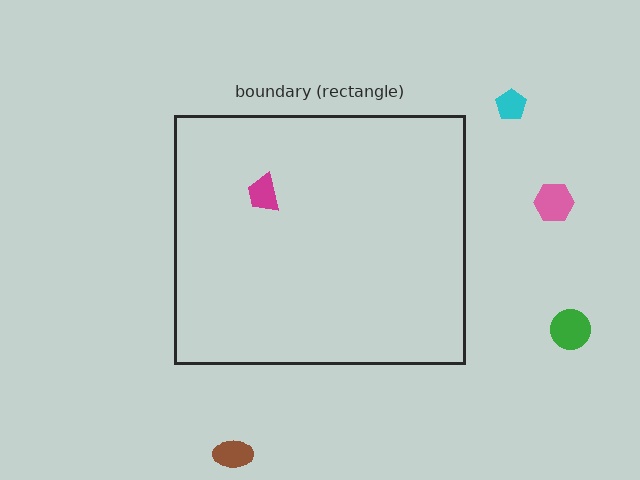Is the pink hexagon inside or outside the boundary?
Outside.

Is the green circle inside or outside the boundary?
Outside.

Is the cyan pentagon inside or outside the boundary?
Outside.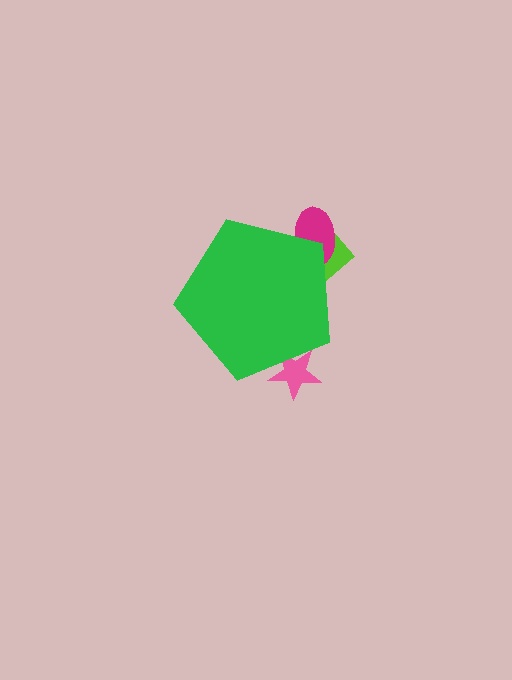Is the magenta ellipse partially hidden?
Yes, the magenta ellipse is partially hidden behind the green pentagon.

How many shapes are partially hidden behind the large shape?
3 shapes are partially hidden.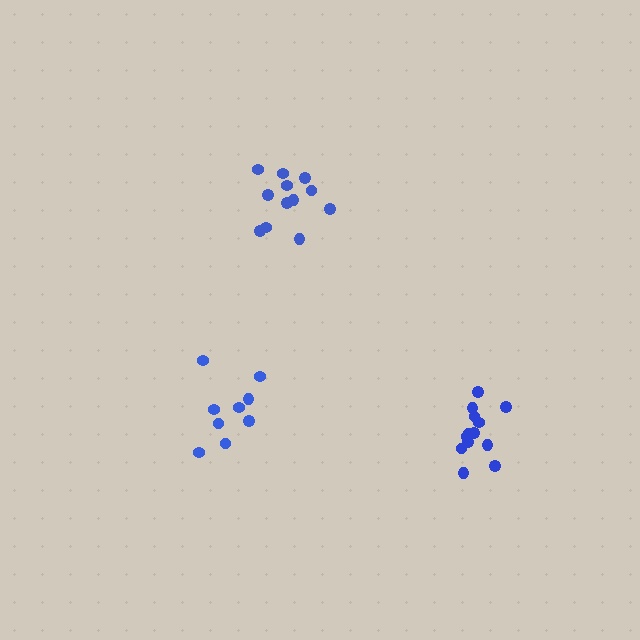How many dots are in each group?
Group 1: 9 dots, Group 2: 12 dots, Group 3: 13 dots (34 total).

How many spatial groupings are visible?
There are 3 spatial groupings.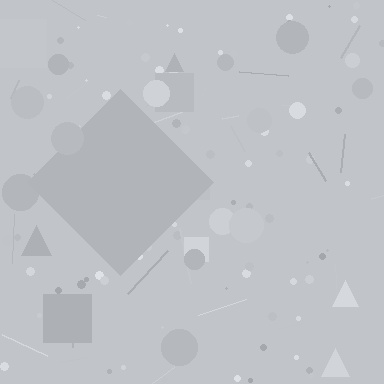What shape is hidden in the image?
A diamond is hidden in the image.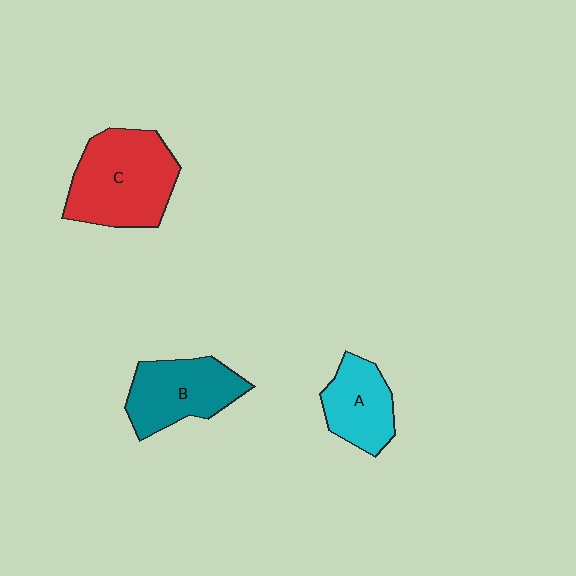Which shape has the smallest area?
Shape A (cyan).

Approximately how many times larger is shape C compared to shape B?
Approximately 1.3 times.